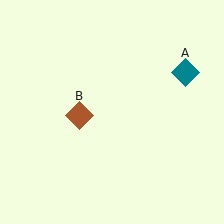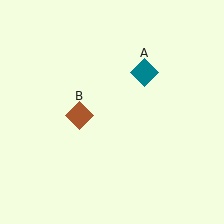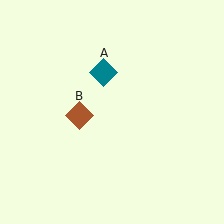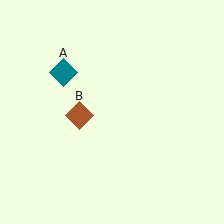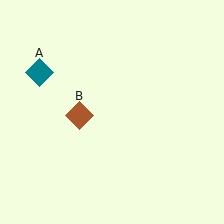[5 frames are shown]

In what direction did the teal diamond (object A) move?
The teal diamond (object A) moved left.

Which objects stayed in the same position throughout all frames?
Brown diamond (object B) remained stationary.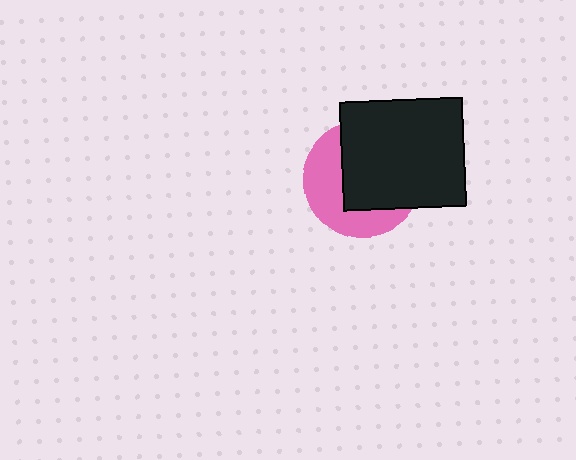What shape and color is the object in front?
The object in front is a black rectangle.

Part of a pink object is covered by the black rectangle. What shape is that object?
It is a circle.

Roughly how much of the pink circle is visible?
A small part of it is visible (roughly 42%).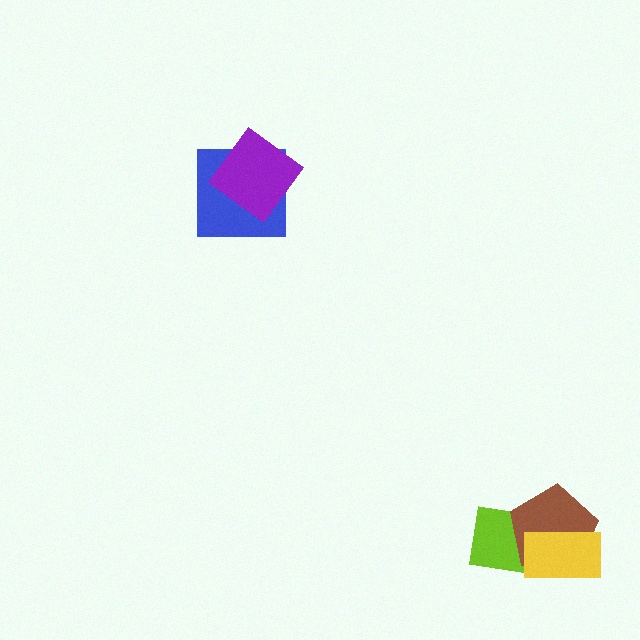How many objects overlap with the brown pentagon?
2 objects overlap with the brown pentagon.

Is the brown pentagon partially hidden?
Yes, it is partially covered by another shape.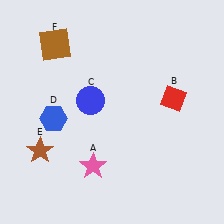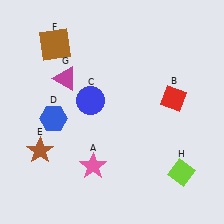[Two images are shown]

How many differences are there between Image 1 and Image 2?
There are 2 differences between the two images.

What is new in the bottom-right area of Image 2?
A lime diamond (H) was added in the bottom-right area of Image 2.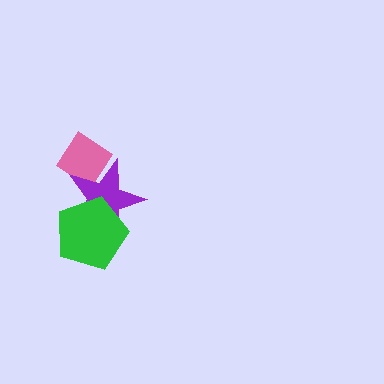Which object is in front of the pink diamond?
The purple star is in front of the pink diamond.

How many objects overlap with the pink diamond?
1 object overlaps with the pink diamond.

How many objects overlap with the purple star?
2 objects overlap with the purple star.